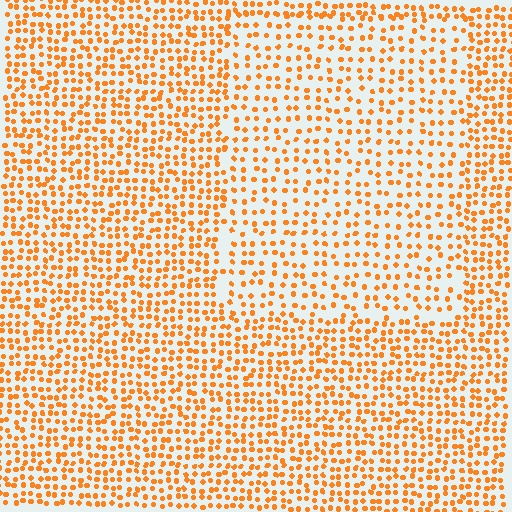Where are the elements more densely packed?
The elements are more densely packed outside the rectangle boundary.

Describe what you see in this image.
The image contains small orange elements arranged at two different densities. A rectangle-shaped region is visible where the elements are less densely packed than the surrounding area.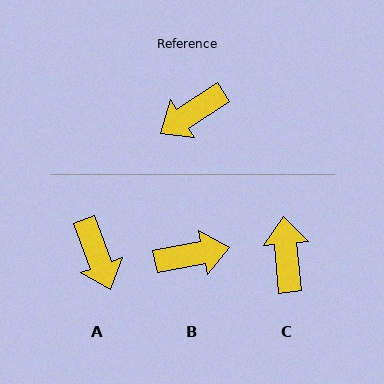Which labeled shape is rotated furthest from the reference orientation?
B, about 158 degrees away.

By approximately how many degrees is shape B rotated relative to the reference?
Approximately 158 degrees counter-clockwise.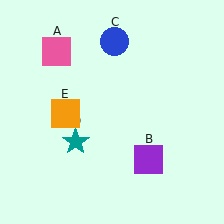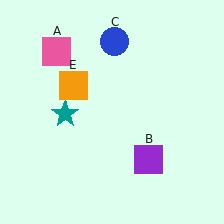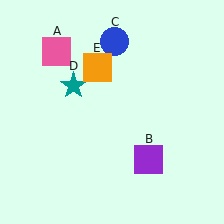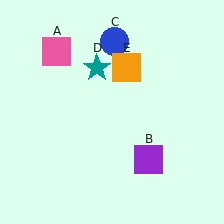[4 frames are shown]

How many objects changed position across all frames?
2 objects changed position: teal star (object D), orange square (object E).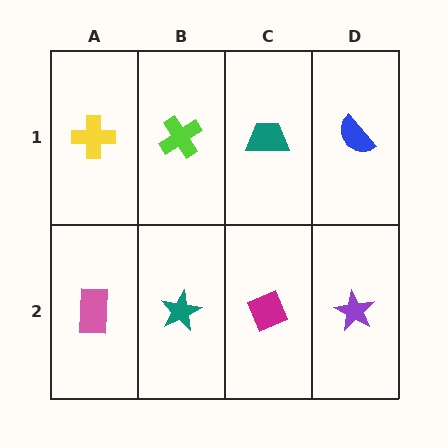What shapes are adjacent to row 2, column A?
A yellow cross (row 1, column A), a teal star (row 2, column B).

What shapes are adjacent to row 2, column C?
A teal trapezoid (row 1, column C), a teal star (row 2, column B), a purple star (row 2, column D).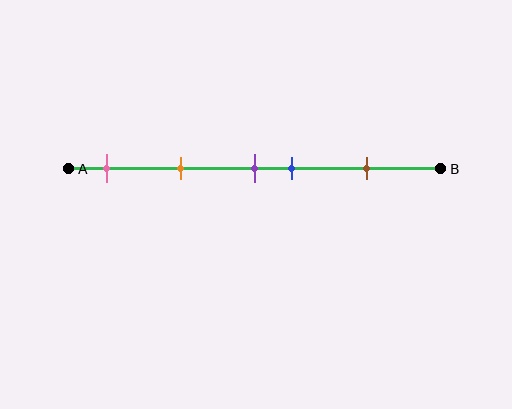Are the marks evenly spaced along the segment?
No, the marks are not evenly spaced.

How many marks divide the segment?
There are 5 marks dividing the segment.